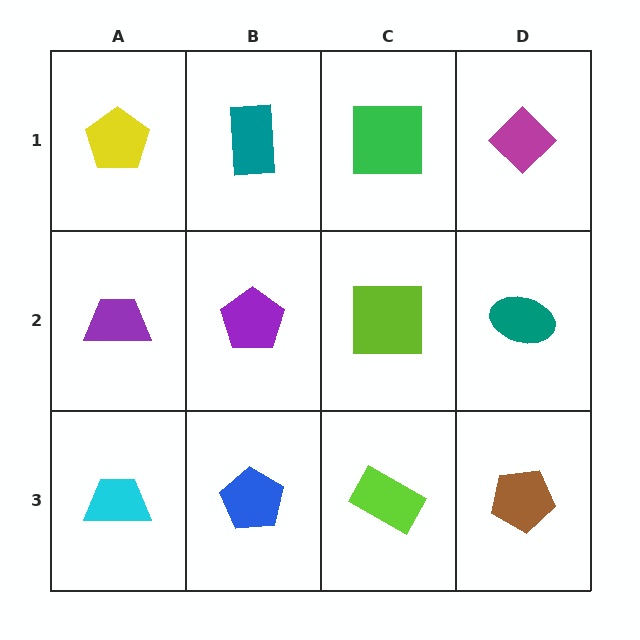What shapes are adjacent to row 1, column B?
A purple pentagon (row 2, column B), a yellow pentagon (row 1, column A), a green square (row 1, column C).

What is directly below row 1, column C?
A lime square.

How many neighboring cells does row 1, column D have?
2.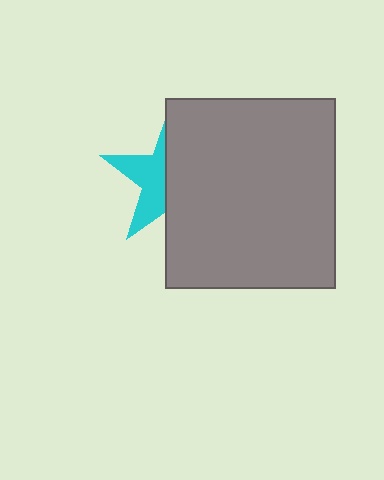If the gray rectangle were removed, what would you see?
You would see the complete cyan star.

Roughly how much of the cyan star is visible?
A small part of it is visible (roughly 42%).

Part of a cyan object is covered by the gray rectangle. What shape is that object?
It is a star.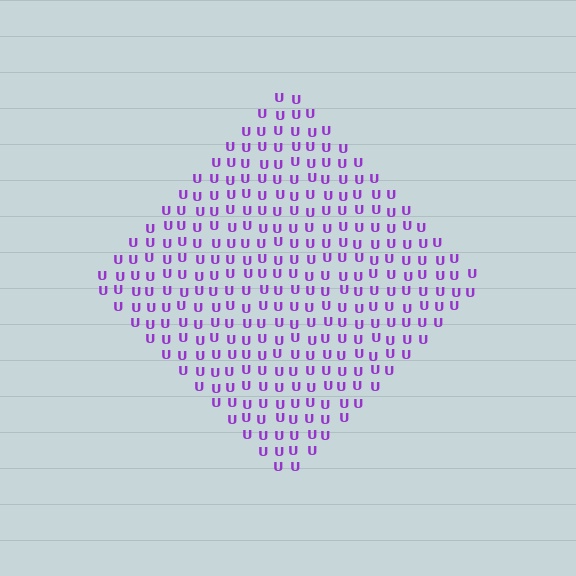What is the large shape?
The large shape is a diamond.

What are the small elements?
The small elements are letter U's.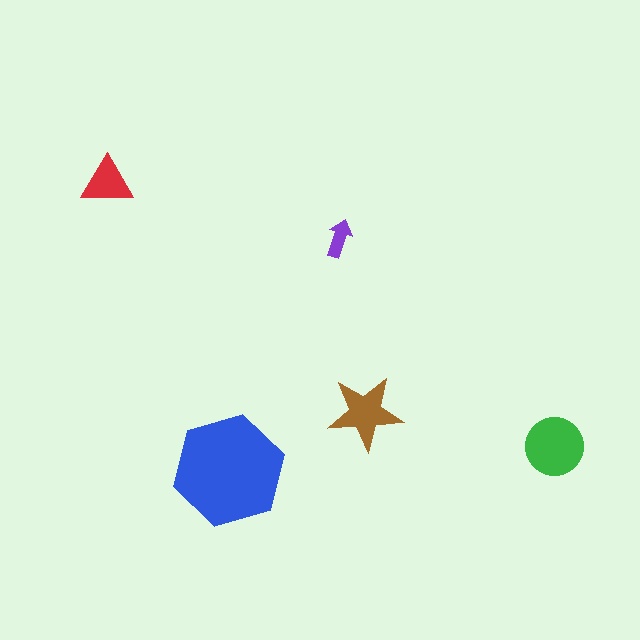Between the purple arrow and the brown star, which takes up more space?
The brown star.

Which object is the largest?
The blue hexagon.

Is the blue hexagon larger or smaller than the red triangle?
Larger.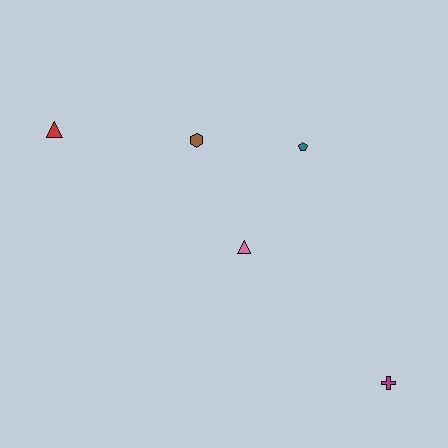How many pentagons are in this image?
There is 1 pentagon.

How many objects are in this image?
There are 5 objects.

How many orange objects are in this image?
There are no orange objects.